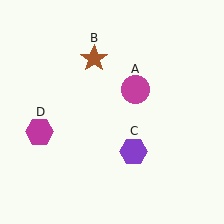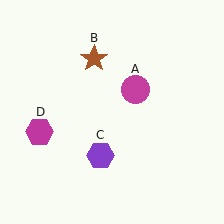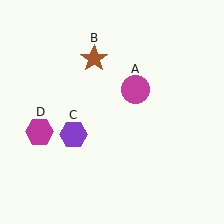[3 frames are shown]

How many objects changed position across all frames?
1 object changed position: purple hexagon (object C).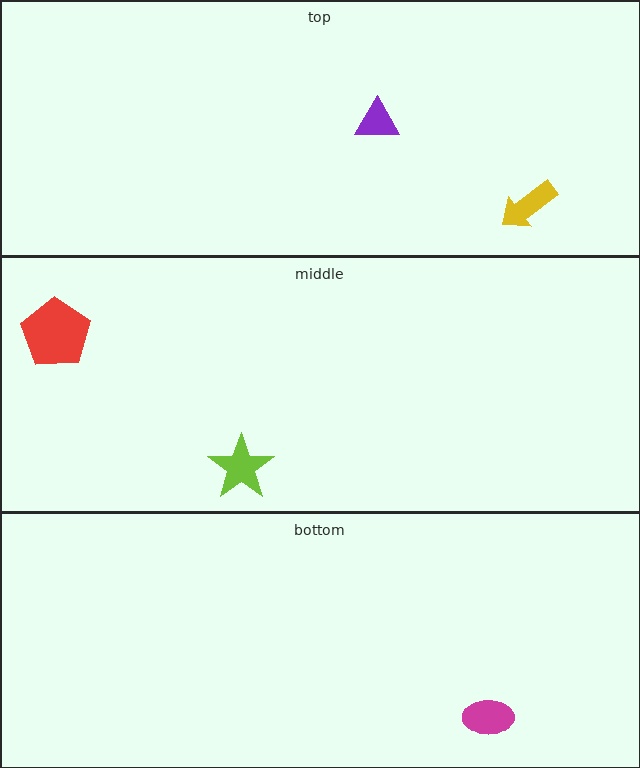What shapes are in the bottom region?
The magenta ellipse.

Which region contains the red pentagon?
The middle region.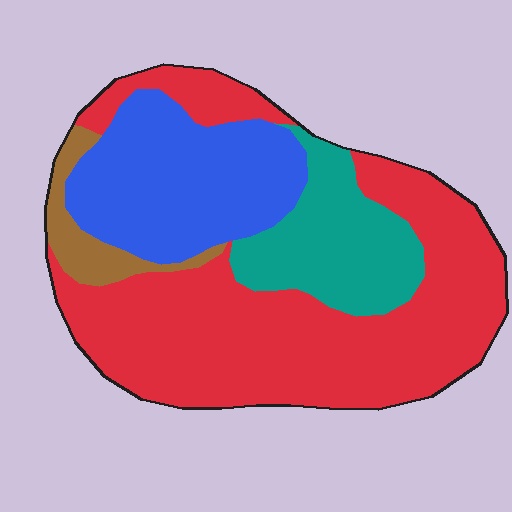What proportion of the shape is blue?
Blue takes up less than a quarter of the shape.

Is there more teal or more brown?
Teal.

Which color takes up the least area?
Brown, at roughly 5%.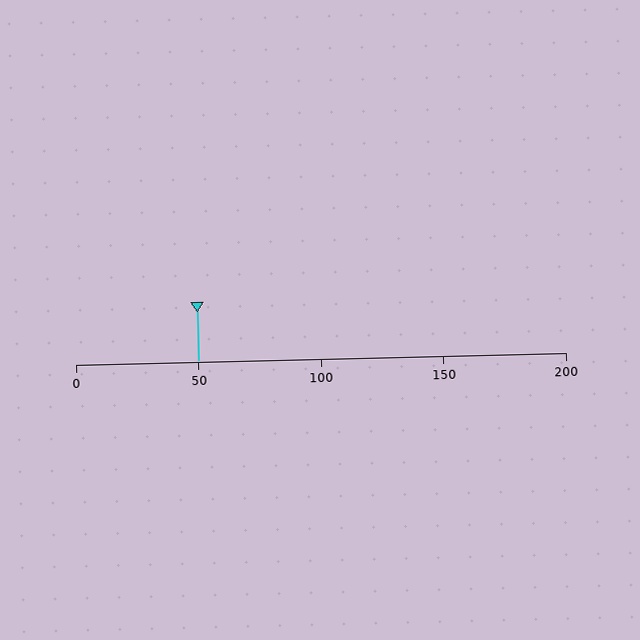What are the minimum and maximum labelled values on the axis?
The axis runs from 0 to 200.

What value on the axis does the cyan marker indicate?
The marker indicates approximately 50.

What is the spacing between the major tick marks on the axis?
The major ticks are spaced 50 apart.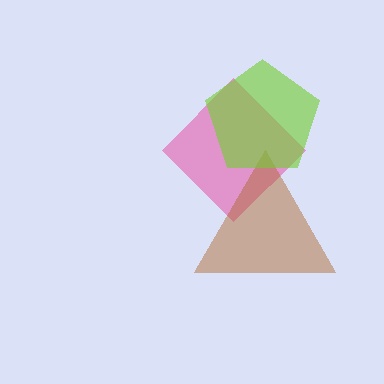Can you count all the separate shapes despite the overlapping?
Yes, there are 3 separate shapes.